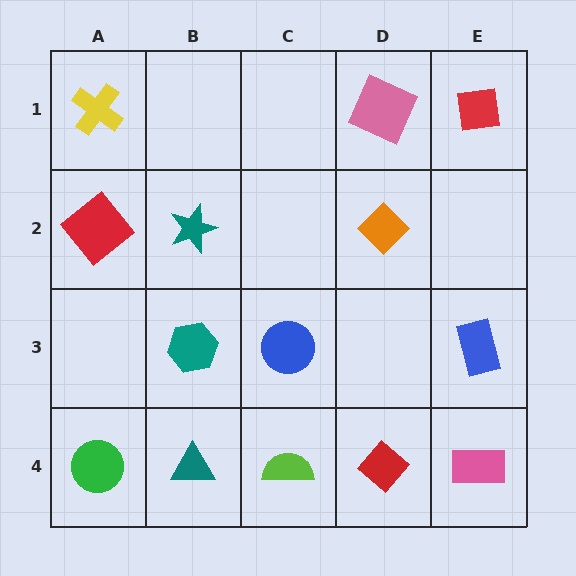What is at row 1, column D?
A pink square.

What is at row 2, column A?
A red diamond.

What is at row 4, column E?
A pink rectangle.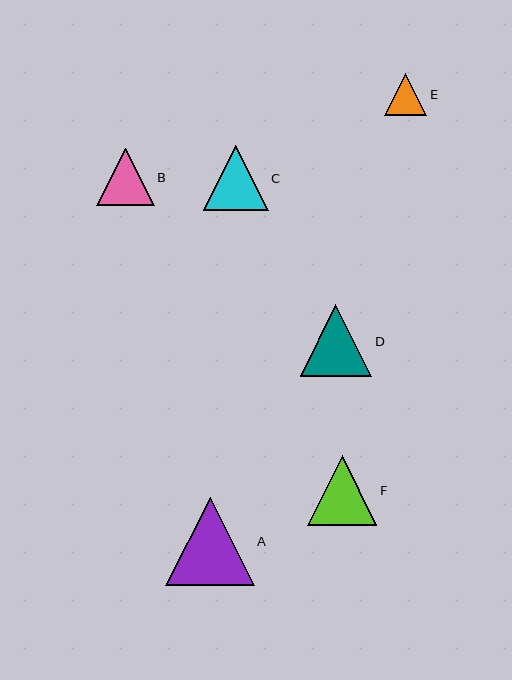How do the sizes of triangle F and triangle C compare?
Triangle F and triangle C are approximately the same size.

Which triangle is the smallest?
Triangle E is the smallest with a size of approximately 42 pixels.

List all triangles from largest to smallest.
From largest to smallest: A, D, F, C, B, E.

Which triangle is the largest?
Triangle A is the largest with a size of approximately 88 pixels.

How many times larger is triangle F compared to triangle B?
Triangle F is approximately 1.2 times the size of triangle B.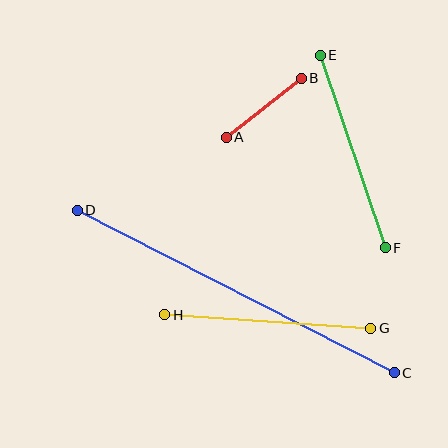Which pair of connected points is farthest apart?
Points C and D are farthest apart.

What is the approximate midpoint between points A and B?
The midpoint is at approximately (264, 108) pixels.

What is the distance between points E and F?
The distance is approximately 203 pixels.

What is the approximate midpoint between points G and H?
The midpoint is at approximately (268, 322) pixels.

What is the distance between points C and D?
The distance is approximately 356 pixels.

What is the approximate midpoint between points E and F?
The midpoint is at approximately (353, 151) pixels.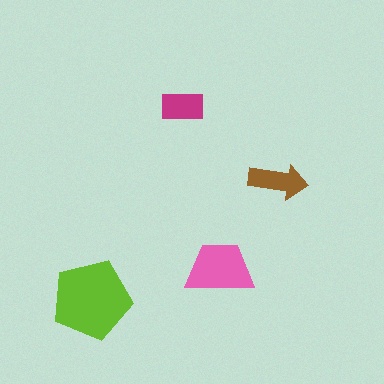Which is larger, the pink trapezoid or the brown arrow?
The pink trapezoid.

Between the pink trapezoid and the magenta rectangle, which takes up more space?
The pink trapezoid.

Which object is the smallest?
The magenta rectangle.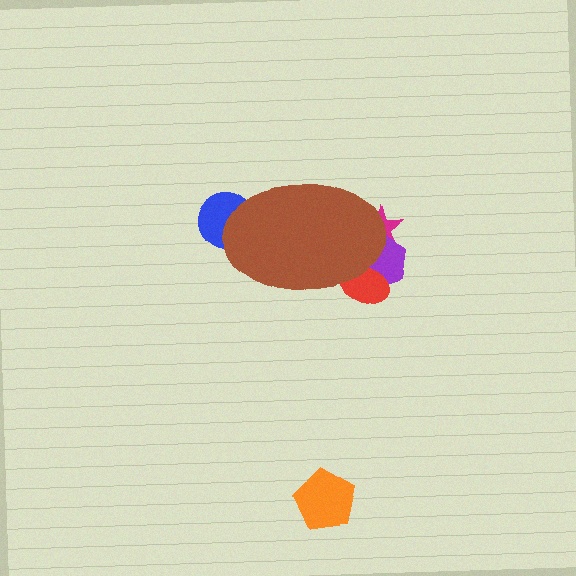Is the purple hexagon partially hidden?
Yes, the purple hexagon is partially hidden behind the brown ellipse.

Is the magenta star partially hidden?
Yes, the magenta star is partially hidden behind the brown ellipse.